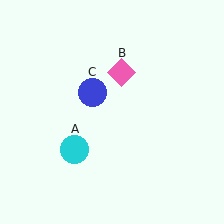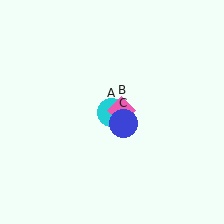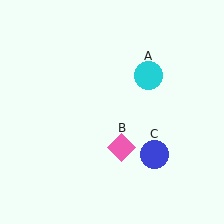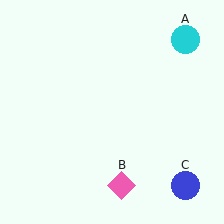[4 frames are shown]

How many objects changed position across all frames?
3 objects changed position: cyan circle (object A), pink diamond (object B), blue circle (object C).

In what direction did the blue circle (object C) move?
The blue circle (object C) moved down and to the right.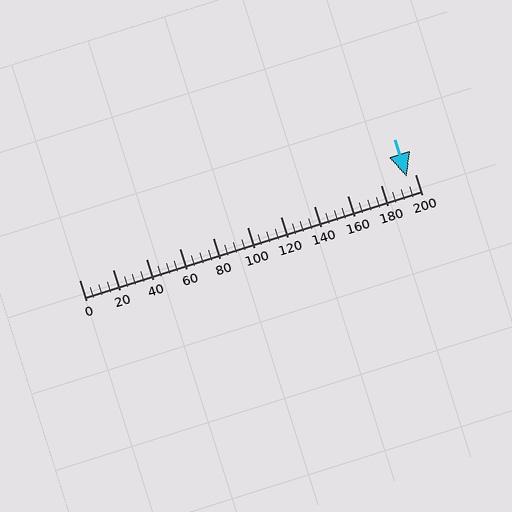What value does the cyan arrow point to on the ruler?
The cyan arrow points to approximately 195.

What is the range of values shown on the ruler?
The ruler shows values from 0 to 200.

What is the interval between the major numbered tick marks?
The major tick marks are spaced 20 units apart.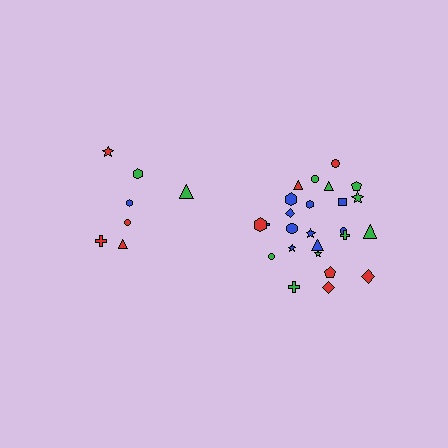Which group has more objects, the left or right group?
The right group.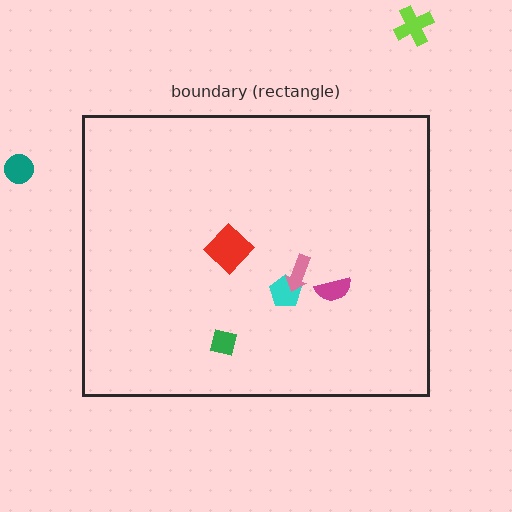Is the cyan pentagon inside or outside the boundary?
Inside.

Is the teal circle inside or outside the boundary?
Outside.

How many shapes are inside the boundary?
5 inside, 2 outside.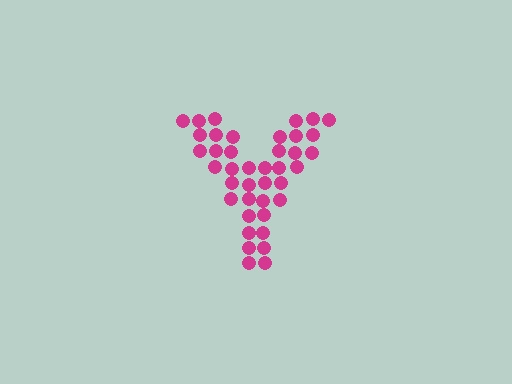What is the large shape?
The large shape is the letter Y.